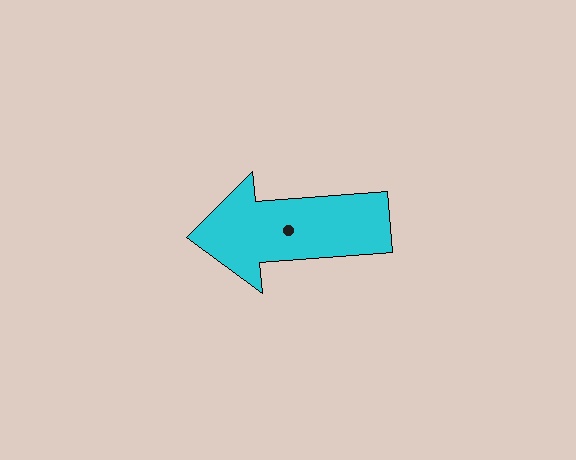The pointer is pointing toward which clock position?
Roughly 9 o'clock.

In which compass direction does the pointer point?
West.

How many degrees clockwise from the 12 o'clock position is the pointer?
Approximately 266 degrees.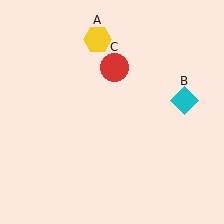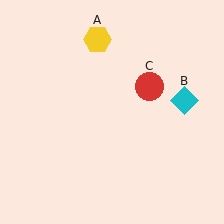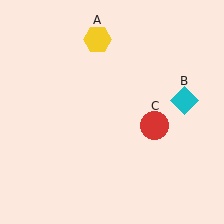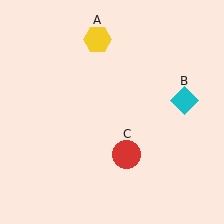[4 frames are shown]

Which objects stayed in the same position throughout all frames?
Yellow hexagon (object A) and cyan diamond (object B) remained stationary.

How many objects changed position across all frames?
1 object changed position: red circle (object C).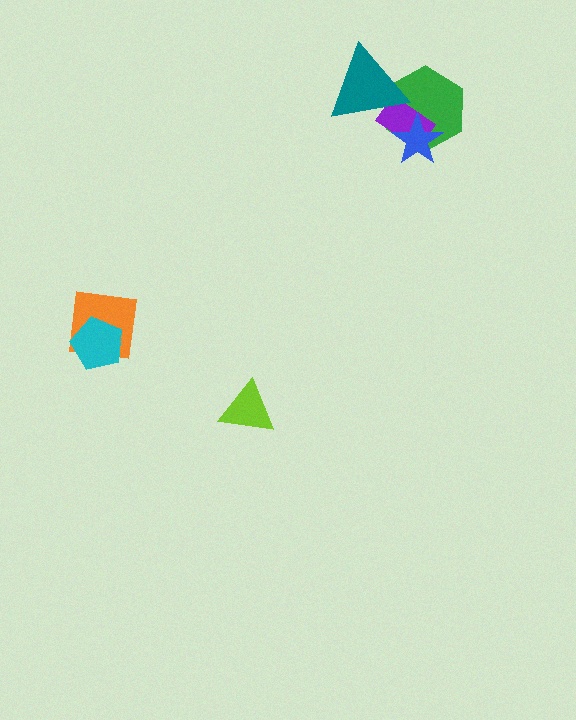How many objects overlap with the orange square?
1 object overlaps with the orange square.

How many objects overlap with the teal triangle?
2 objects overlap with the teal triangle.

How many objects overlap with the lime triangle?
0 objects overlap with the lime triangle.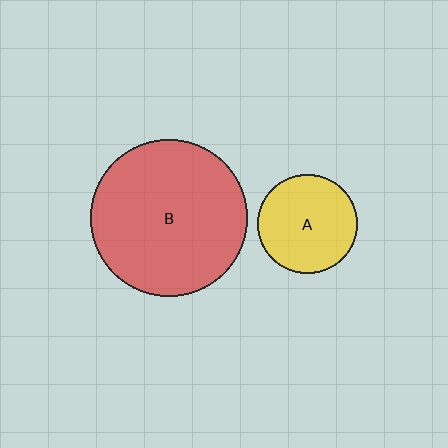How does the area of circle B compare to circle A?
Approximately 2.5 times.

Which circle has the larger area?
Circle B (red).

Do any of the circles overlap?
No, none of the circles overlap.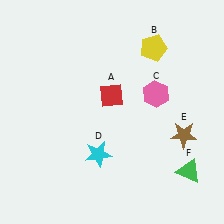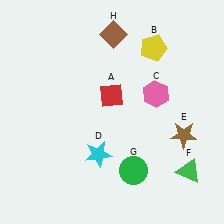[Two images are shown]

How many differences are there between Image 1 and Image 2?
There are 2 differences between the two images.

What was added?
A green circle (G), a brown diamond (H) were added in Image 2.